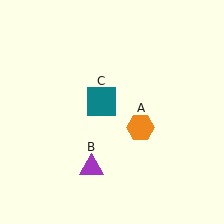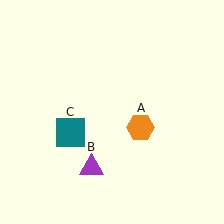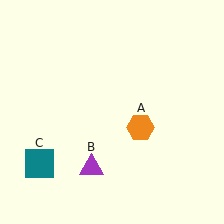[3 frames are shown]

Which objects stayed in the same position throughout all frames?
Orange hexagon (object A) and purple triangle (object B) remained stationary.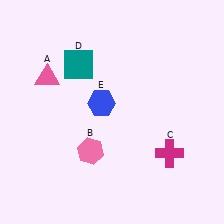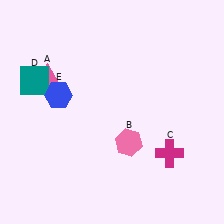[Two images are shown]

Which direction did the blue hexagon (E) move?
The blue hexagon (E) moved left.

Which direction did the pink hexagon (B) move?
The pink hexagon (B) moved right.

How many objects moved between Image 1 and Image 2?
3 objects moved between the two images.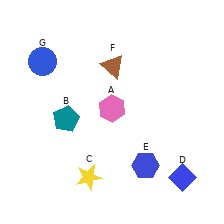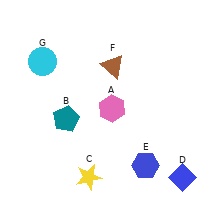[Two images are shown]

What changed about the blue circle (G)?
In Image 1, G is blue. In Image 2, it changed to cyan.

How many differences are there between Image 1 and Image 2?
There is 1 difference between the two images.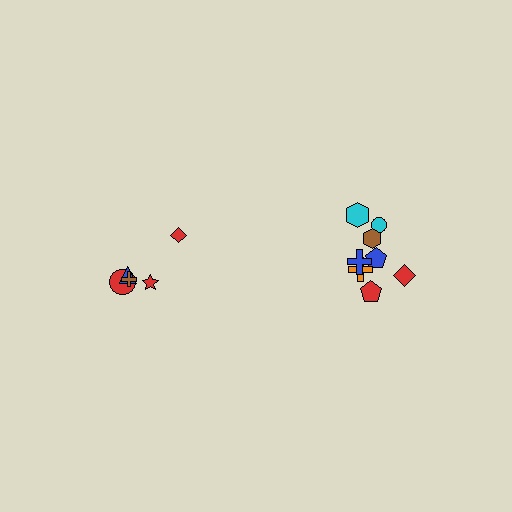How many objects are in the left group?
There are 5 objects.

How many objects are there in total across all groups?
There are 13 objects.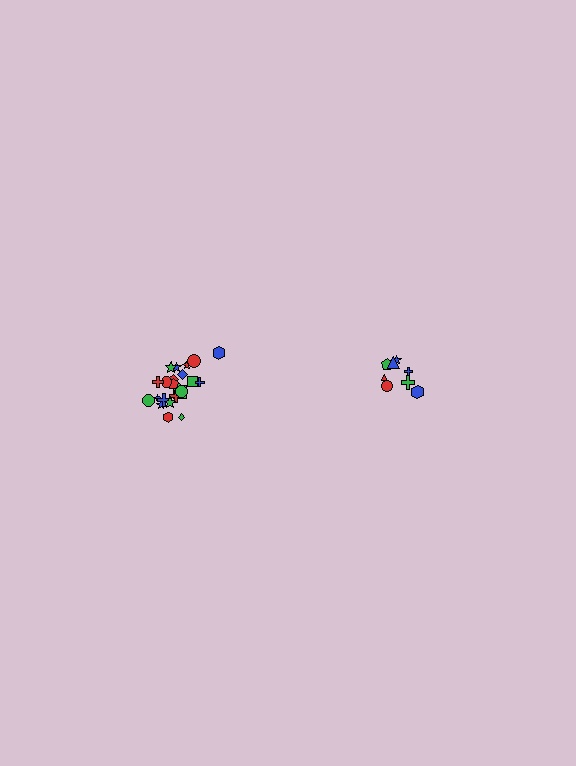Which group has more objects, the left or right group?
The left group.